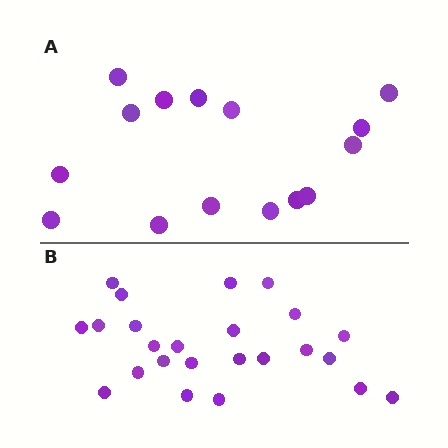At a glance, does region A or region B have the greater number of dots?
Region B (the bottom region) has more dots.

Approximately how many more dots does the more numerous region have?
Region B has roughly 8 or so more dots than region A.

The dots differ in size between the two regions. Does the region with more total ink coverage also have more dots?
No. Region A has more total ink coverage because its dots are larger, but region B actually contains more individual dots. Total area can be misleading — the number of items is what matters here.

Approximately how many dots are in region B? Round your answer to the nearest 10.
About 20 dots. (The exact count is 24, which rounds to 20.)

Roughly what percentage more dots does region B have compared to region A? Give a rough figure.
About 60% more.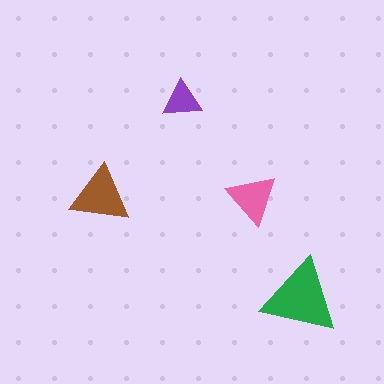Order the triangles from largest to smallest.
the green one, the brown one, the pink one, the purple one.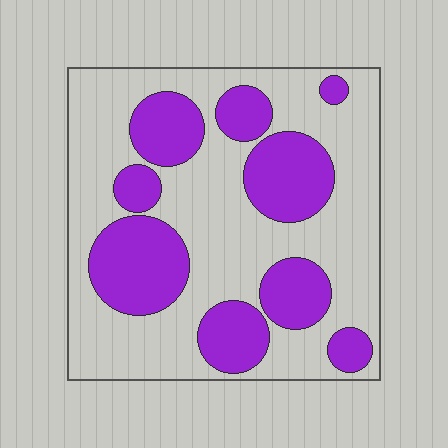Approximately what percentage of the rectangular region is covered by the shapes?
Approximately 35%.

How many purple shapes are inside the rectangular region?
9.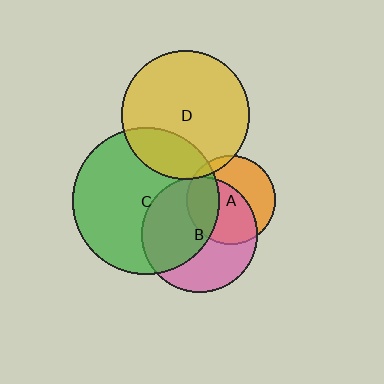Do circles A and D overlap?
Yes.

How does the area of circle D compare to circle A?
Approximately 2.0 times.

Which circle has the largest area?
Circle C (green).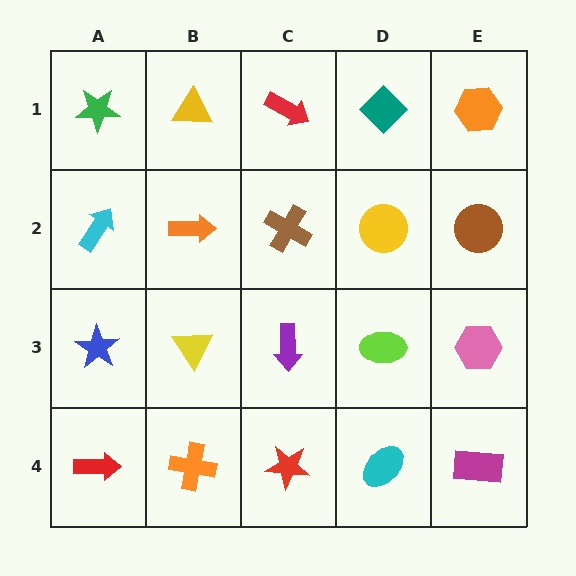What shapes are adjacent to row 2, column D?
A teal diamond (row 1, column D), a lime ellipse (row 3, column D), a brown cross (row 2, column C), a brown circle (row 2, column E).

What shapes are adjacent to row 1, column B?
An orange arrow (row 2, column B), a green star (row 1, column A), a red arrow (row 1, column C).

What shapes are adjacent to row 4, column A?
A blue star (row 3, column A), an orange cross (row 4, column B).